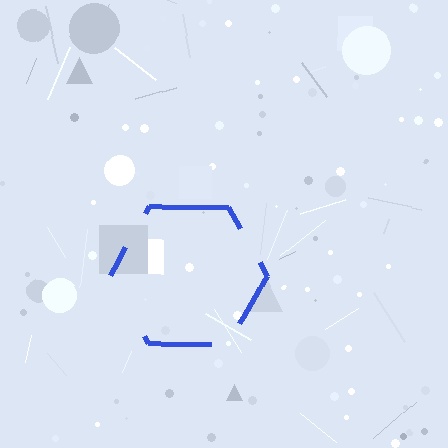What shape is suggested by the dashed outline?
The dashed outline suggests a hexagon.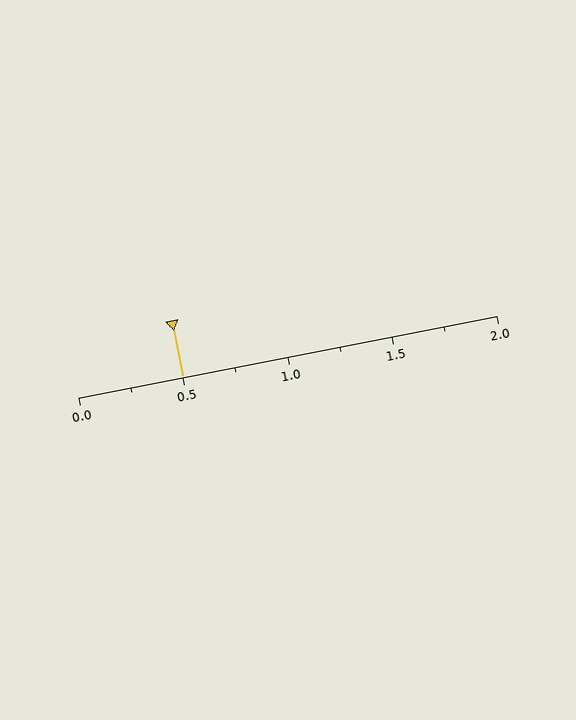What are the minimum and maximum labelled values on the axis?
The axis runs from 0.0 to 2.0.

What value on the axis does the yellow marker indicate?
The marker indicates approximately 0.5.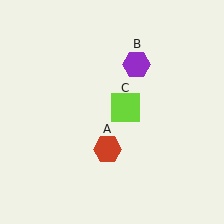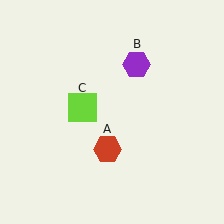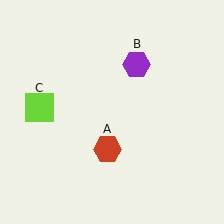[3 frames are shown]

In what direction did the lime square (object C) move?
The lime square (object C) moved left.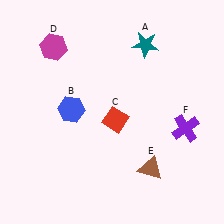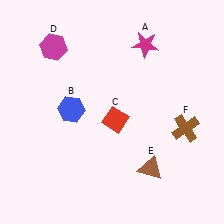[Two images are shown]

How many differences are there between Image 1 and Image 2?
There are 2 differences between the two images.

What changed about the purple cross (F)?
In Image 1, F is purple. In Image 2, it changed to brown.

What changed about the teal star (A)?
In Image 1, A is teal. In Image 2, it changed to magenta.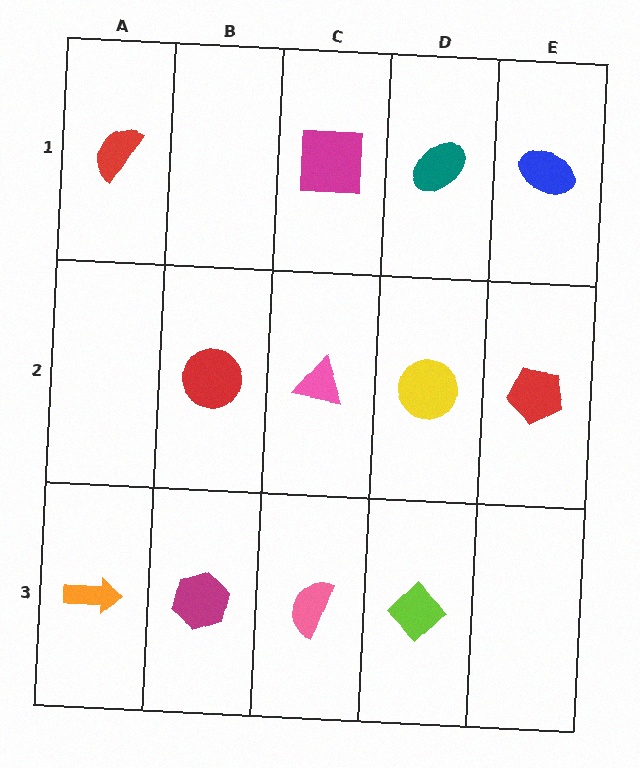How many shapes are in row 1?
4 shapes.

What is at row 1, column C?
A magenta square.